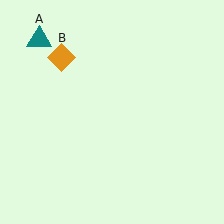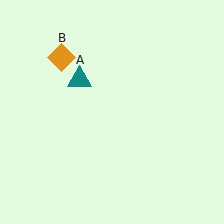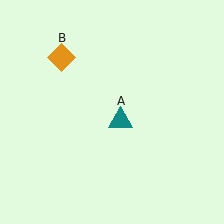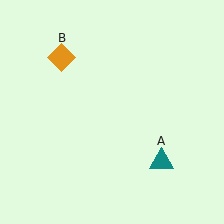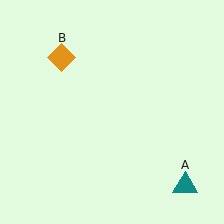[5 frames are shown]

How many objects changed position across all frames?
1 object changed position: teal triangle (object A).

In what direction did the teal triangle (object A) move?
The teal triangle (object A) moved down and to the right.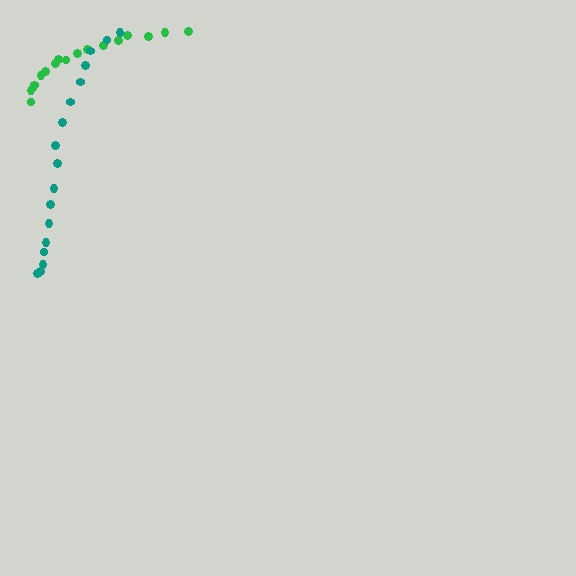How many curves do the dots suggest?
There are 2 distinct paths.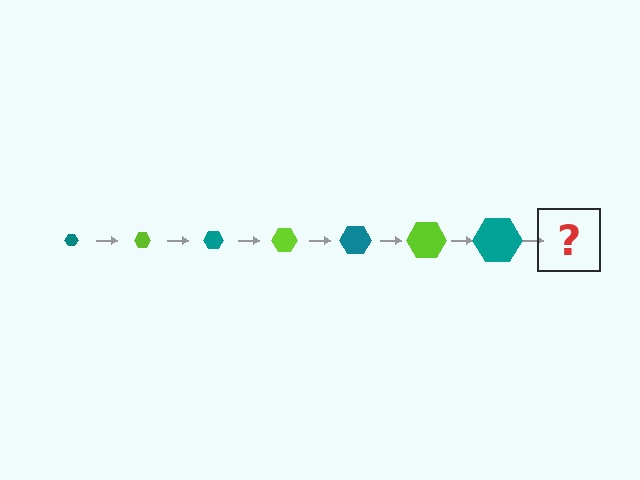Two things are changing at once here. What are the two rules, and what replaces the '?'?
The two rules are that the hexagon grows larger each step and the color cycles through teal and lime. The '?' should be a lime hexagon, larger than the previous one.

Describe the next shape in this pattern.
It should be a lime hexagon, larger than the previous one.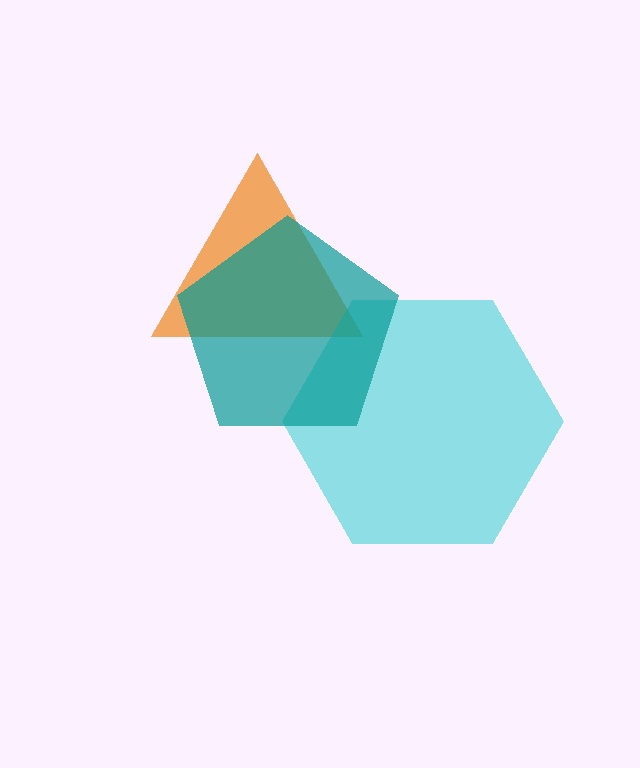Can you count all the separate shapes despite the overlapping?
Yes, there are 3 separate shapes.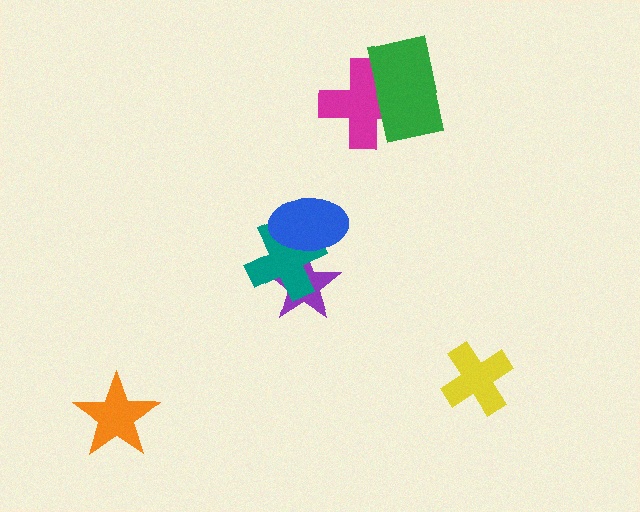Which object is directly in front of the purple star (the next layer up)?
The teal cross is directly in front of the purple star.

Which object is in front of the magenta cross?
The green rectangle is in front of the magenta cross.